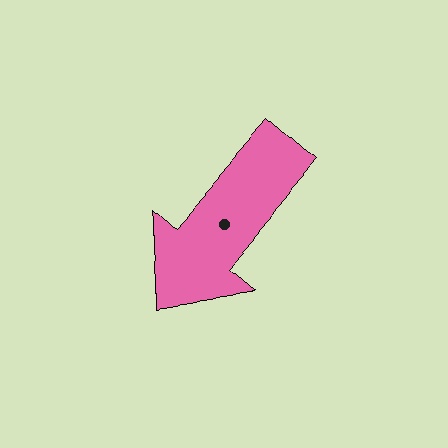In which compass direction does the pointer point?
Southwest.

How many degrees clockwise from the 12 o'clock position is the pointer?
Approximately 221 degrees.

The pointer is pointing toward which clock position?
Roughly 7 o'clock.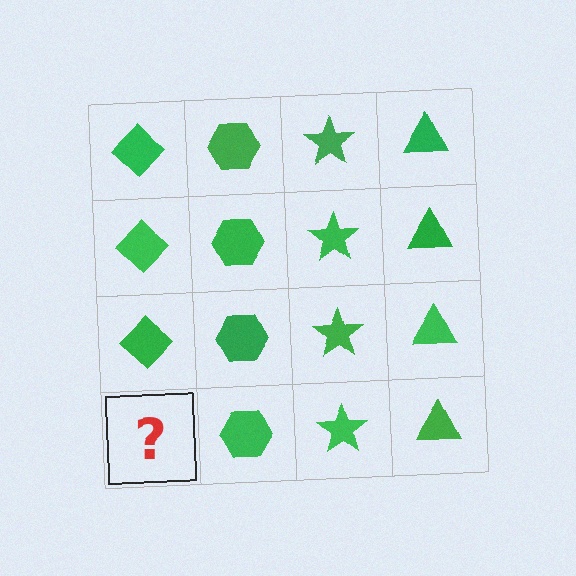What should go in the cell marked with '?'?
The missing cell should contain a green diamond.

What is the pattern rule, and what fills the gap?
The rule is that each column has a consistent shape. The gap should be filled with a green diamond.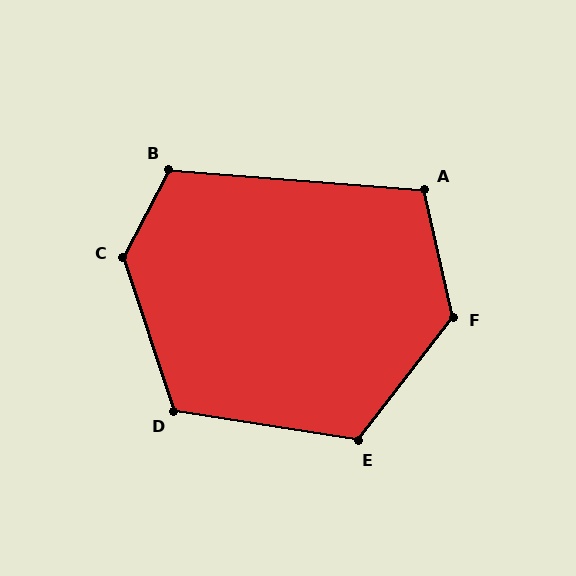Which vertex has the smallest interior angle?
A, at approximately 107 degrees.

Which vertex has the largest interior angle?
C, at approximately 134 degrees.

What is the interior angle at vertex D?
Approximately 117 degrees (obtuse).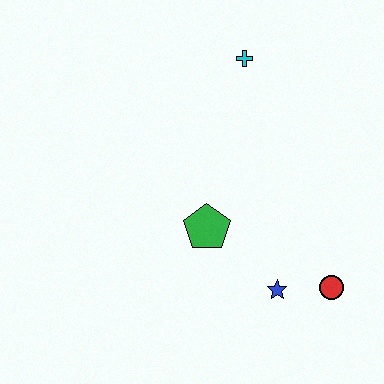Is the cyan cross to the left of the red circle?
Yes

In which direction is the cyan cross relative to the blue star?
The cyan cross is above the blue star.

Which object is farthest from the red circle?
The cyan cross is farthest from the red circle.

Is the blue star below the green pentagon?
Yes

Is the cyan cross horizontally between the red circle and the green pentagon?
Yes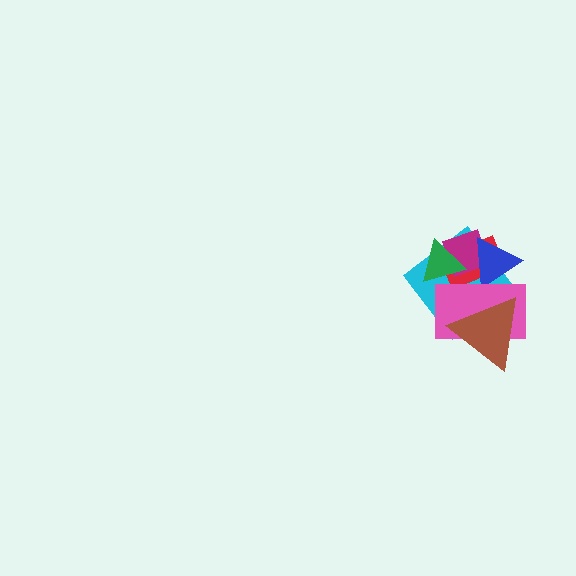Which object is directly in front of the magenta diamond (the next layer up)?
The blue triangle is directly in front of the magenta diamond.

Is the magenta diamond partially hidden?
Yes, it is partially covered by another shape.